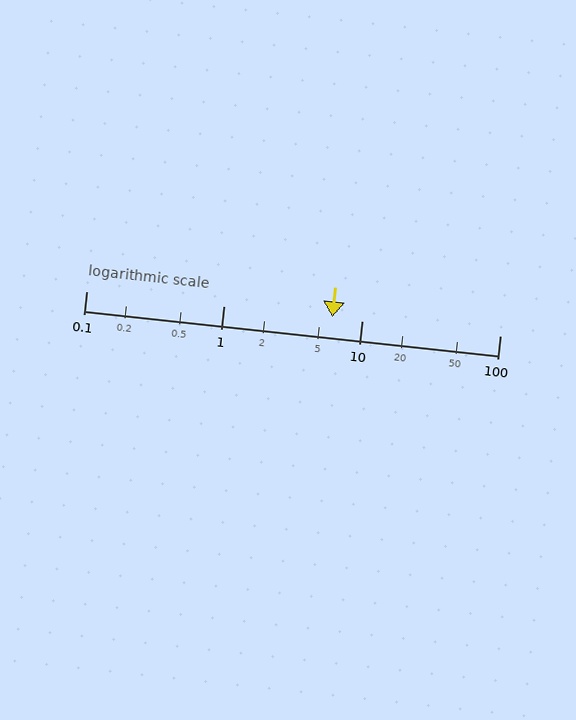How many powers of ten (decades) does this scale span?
The scale spans 3 decades, from 0.1 to 100.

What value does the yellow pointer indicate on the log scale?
The pointer indicates approximately 6.1.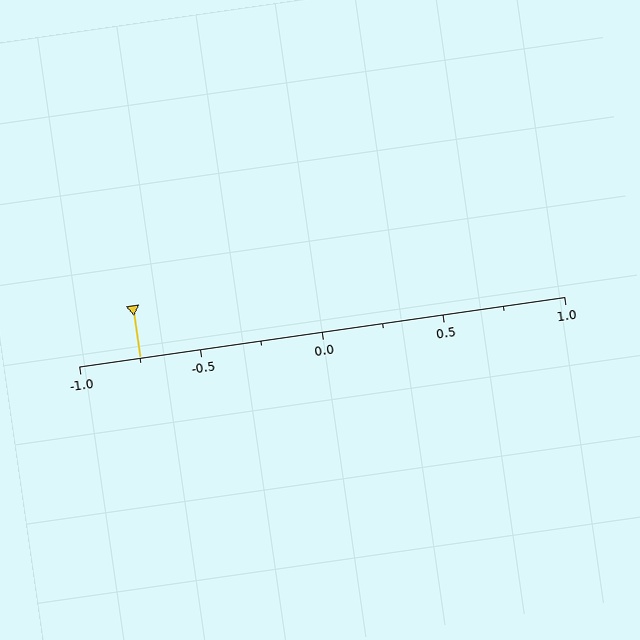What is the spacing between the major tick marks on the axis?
The major ticks are spaced 0.5 apart.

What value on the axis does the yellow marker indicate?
The marker indicates approximately -0.75.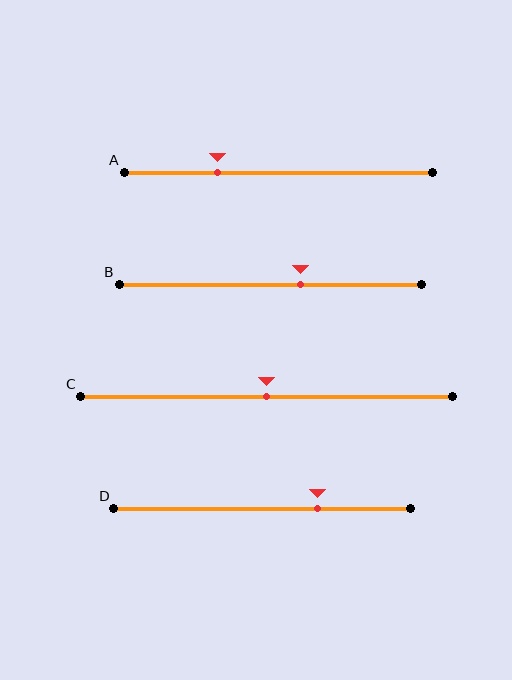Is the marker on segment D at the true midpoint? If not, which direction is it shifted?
No, the marker on segment D is shifted to the right by about 19% of the segment length.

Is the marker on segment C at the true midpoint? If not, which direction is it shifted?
Yes, the marker on segment C is at the true midpoint.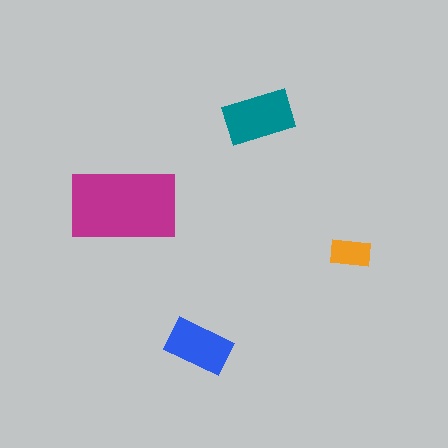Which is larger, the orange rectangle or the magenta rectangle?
The magenta one.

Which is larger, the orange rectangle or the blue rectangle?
The blue one.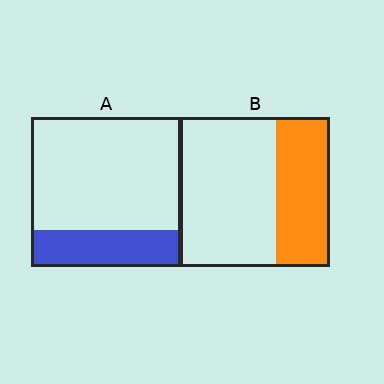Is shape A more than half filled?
No.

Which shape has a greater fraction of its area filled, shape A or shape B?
Shape B.